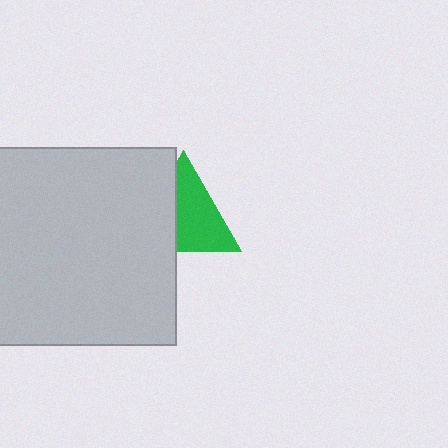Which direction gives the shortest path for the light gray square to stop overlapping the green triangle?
Moving left gives the shortest separation.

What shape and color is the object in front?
The object in front is a light gray square.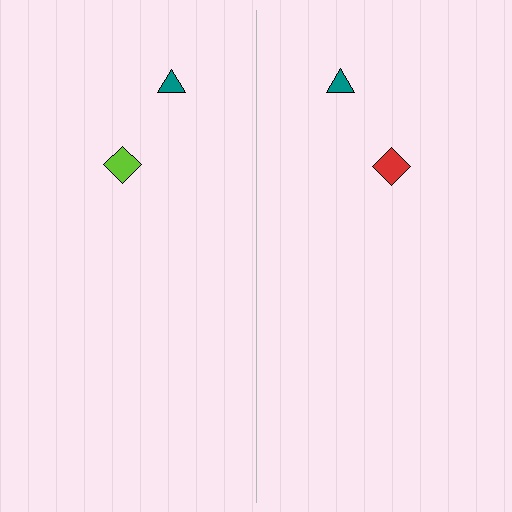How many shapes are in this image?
There are 4 shapes in this image.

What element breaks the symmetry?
The red diamond on the right side breaks the symmetry — its mirror counterpart is lime.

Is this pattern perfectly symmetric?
No, the pattern is not perfectly symmetric. The red diamond on the right side breaks the symmetry — its mirror counterpart is lime.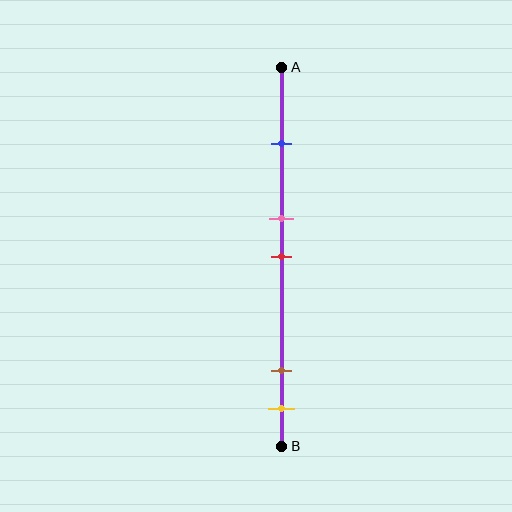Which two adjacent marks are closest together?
The pink and red marks are the closest adjacent pair.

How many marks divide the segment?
There are 5 marks dividing the segment.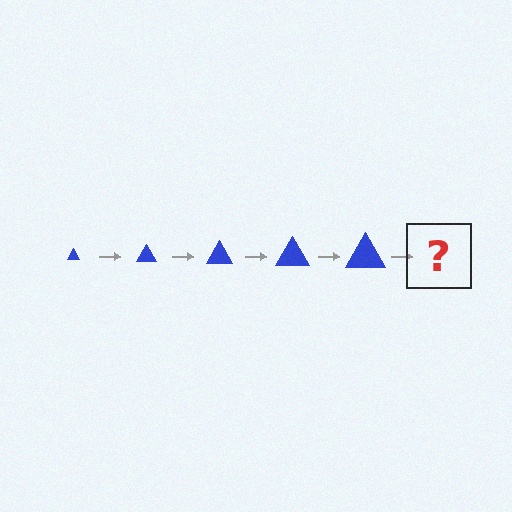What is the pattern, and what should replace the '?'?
The pattern is that the triangle gets progressively larger each step. The '?' should be a blue triangle, larger than the previous one.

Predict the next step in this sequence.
The next step is a blue triangle, larger than the previous one.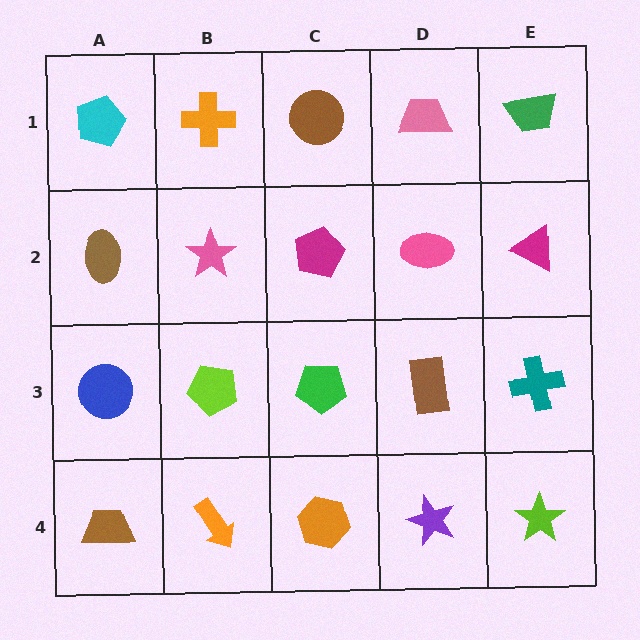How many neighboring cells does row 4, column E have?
2.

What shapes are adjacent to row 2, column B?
An orange cross (row 1, column B), a lime pentagon (row 3, column B), a brown ellipse (row 2, column A), a magenta pentagon (row 2, column C).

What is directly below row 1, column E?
A magenta triangle.